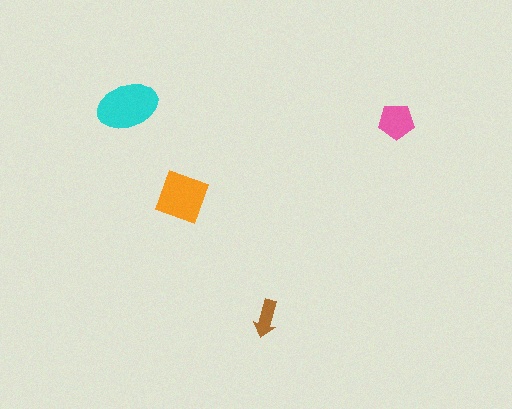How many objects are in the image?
There are 4 objects in the image.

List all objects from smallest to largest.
The brown arrow, the pink pentagon, the orange diamond, the cyan ellipse.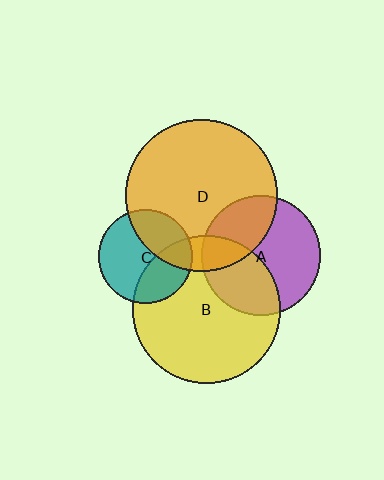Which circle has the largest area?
Circle D (orange).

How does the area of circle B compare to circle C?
Approximately 2.5 times.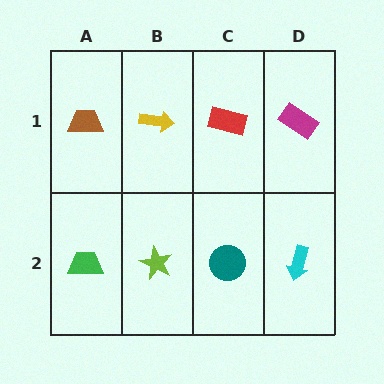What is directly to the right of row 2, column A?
A lime star.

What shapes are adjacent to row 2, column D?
A magenta rectangle (row 1, column D), a teal circle (row 2, column C).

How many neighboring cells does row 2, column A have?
2.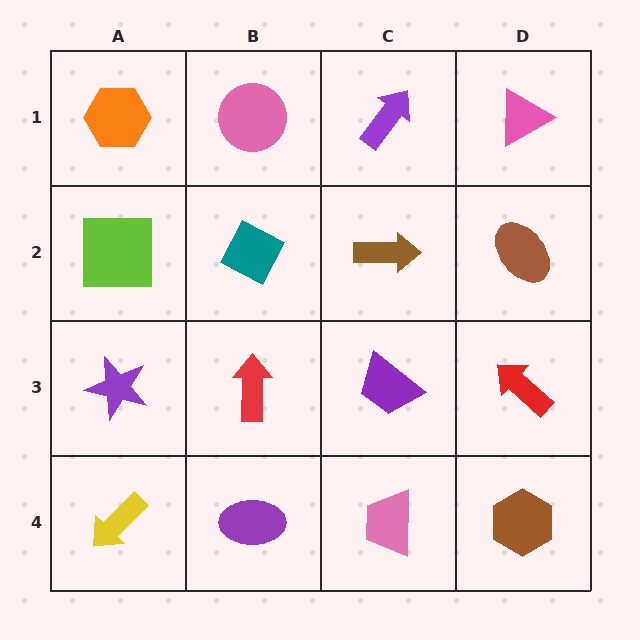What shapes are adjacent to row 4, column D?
A red arrow (row 3, column D), a pink trapezoid (row 4, column C).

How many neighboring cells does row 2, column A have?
3.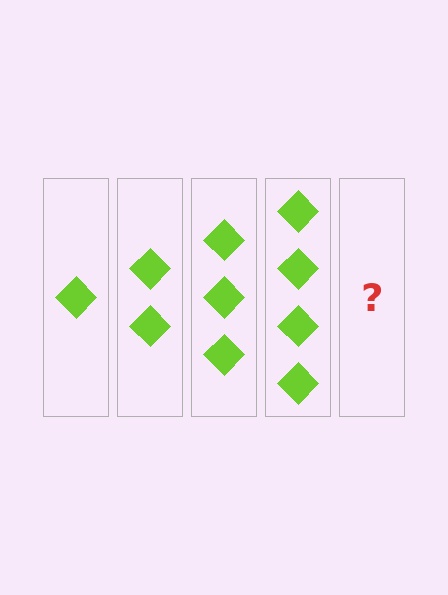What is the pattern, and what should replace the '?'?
The pattern is that each step adds one more diamond. The '?' should be 5 diamonds.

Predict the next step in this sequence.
The next step is 5 diamonds.